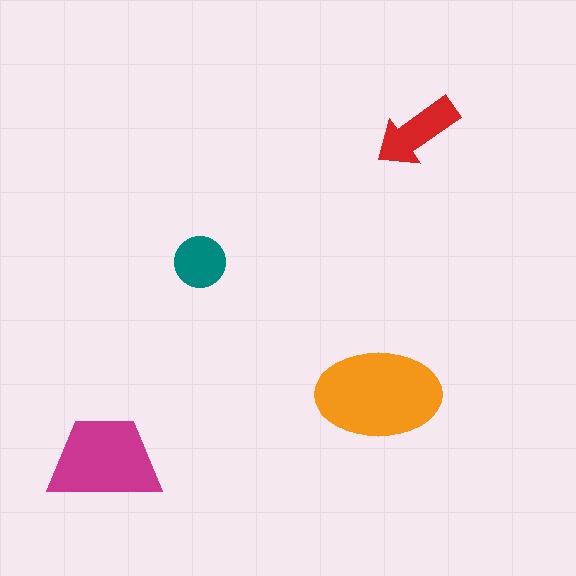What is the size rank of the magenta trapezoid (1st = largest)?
2nd.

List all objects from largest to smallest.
The orange ellipse, the magenta trapezoid, the red arrow, the teal circle.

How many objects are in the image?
There are 4 objects in the image.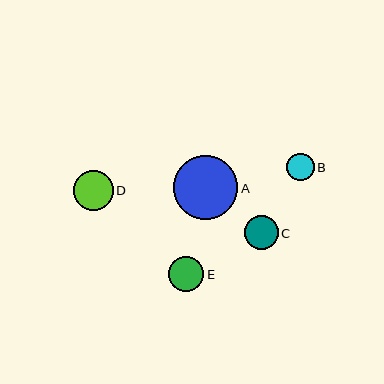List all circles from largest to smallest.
From largest to smallest: A, D, E, C, B.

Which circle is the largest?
Circle A is the largest with a size of approximately 64 pixels.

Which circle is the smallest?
Circle B is the smallest with a size of approximately 27 pixels.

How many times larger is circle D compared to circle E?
Circle D is approximately 1.1 times the size of circle E.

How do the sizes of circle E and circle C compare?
Circle E and circle C are approximately the same size.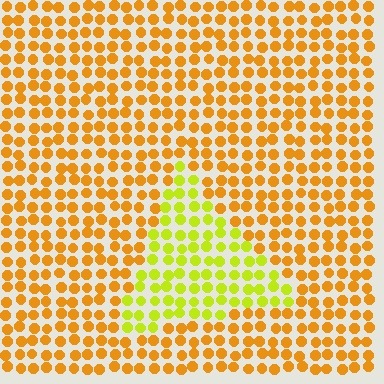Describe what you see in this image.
The image is filled with small orange elements in a uniform arrangement. A triangle-shaped region is visible where the elements are tinted to a slightly different hue, forming a subtle color boundary.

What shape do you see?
I see a triangle.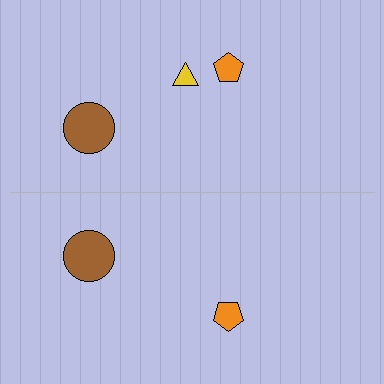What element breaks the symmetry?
A yellow triangle is missing from the bottom side.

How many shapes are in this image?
There are 5 shapes in this image.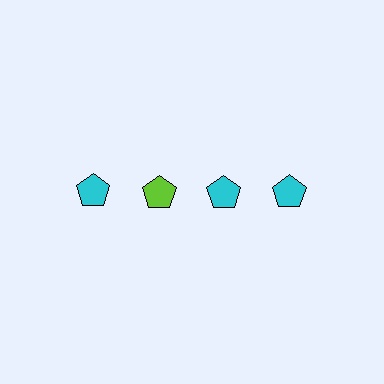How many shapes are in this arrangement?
There are 4 shapes arranged in a grid pattern.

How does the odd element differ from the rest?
It has a different color: lime instead of cyan.